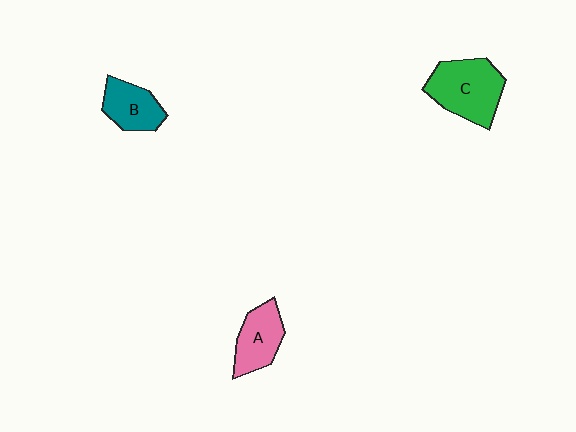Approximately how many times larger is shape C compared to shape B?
Approximately 1.6 times.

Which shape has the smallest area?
Shape B (teal).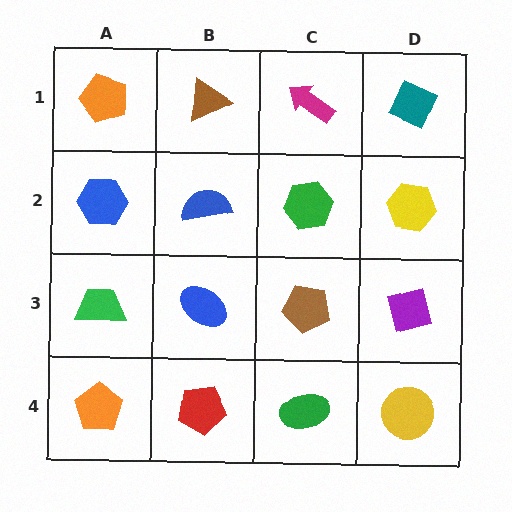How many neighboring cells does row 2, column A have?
3.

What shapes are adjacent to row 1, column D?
A yellow hexagon (row 2, column D), a magenta arrow (row 1, column C).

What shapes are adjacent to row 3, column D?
A yellow hexagon (row 2, column D), a yellow circle (row 4, column D), a brown pentagon (row 3, column C).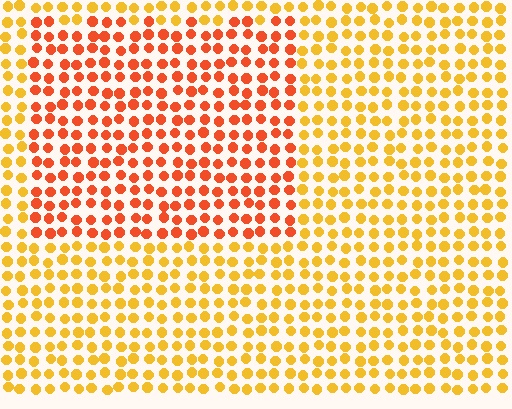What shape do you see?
I see a rectangle.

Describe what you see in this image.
The image is filled with small yellow elements in a uniform arrangement. A rectangle-shaped region is visible where the elements are tinted to a slightly different hue, forming a subtle color boundary.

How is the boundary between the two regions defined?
The boundary is defined purely by a slight shift in hue (about 33 degrees). Spacing, size, and orientation are identical on both sides.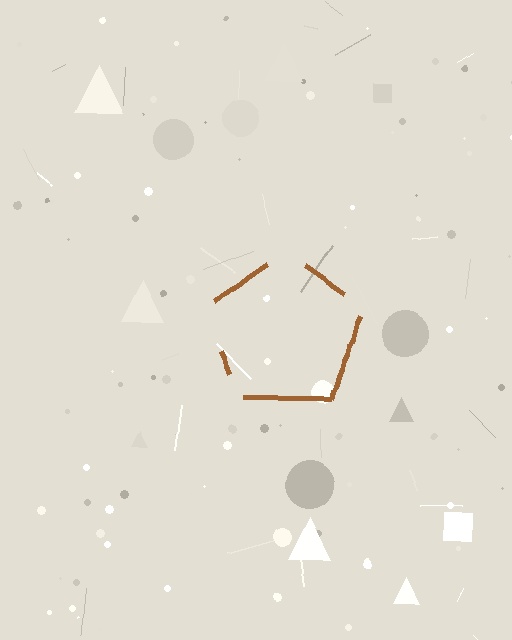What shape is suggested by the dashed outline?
The dashed outline suggests a pentagon.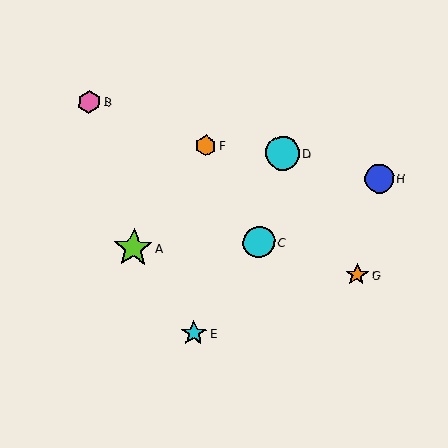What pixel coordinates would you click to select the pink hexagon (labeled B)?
Click at (89, 102) to select the pink hexagon B.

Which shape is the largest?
The lime star (labeled A) is the largest.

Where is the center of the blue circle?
The center of the blue circle is at (379, 179).